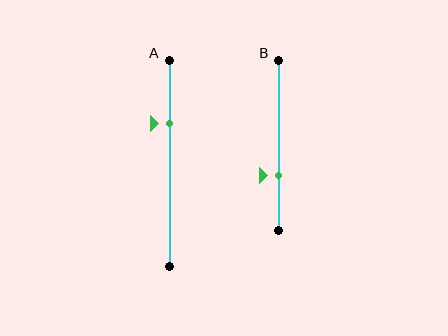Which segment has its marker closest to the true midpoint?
Segment B has its marker closest to the true midpoint.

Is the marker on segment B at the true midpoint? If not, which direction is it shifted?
No, the marker on segment B is shifted downward by about 18% of the segment length.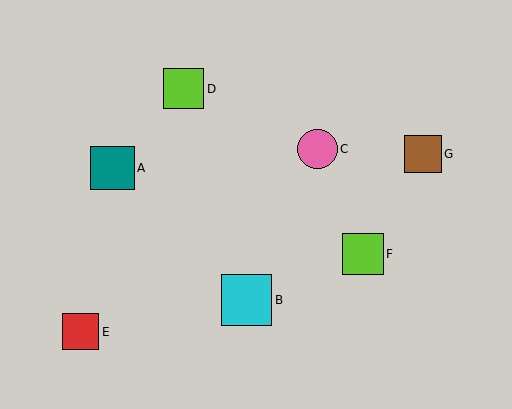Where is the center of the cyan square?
The center of the cyan square is at (246, 300).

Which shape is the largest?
The cyan square (labeled B) is the largest.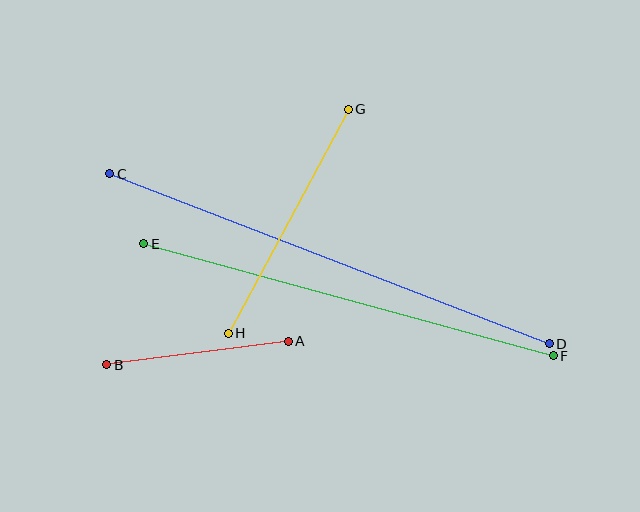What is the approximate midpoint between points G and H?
The midpoint is at approximately (288, 221) pixels.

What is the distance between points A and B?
The distance is approximately 183 pixels.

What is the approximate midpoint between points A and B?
The midpoint is at approximately (197, 353) pixels.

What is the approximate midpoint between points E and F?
The midpoint is at approximately (348, 300) pixels.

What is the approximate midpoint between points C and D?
The midpoint is at approximately (329, 259) pixels.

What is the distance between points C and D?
The distance is approximately 471 pixels.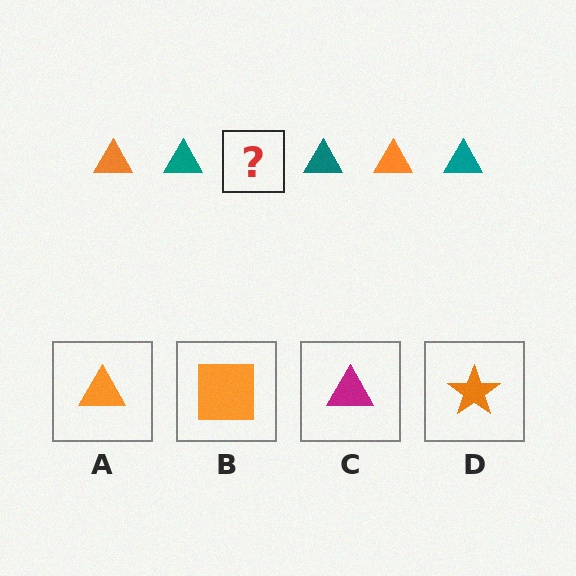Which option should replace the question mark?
Option A.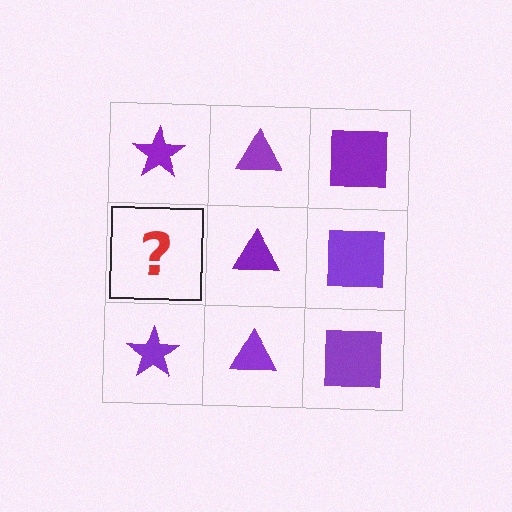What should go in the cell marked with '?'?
The missing cell should contain a purple star.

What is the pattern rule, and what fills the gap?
The rule is that each column has a consistent shape. The gap should be filled with a purple star.